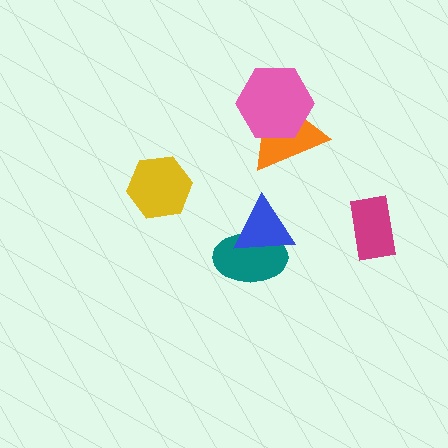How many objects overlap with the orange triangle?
1 object overlaps with the orange triangle.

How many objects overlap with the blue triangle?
1 object overlaps with the blue triangle.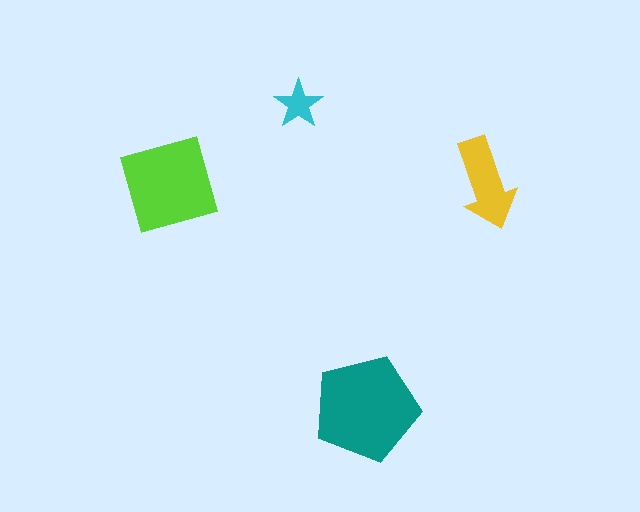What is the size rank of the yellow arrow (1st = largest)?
3rd.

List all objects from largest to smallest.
The teal pentagon, the lime diamond, the yellow arrow, the cyan star.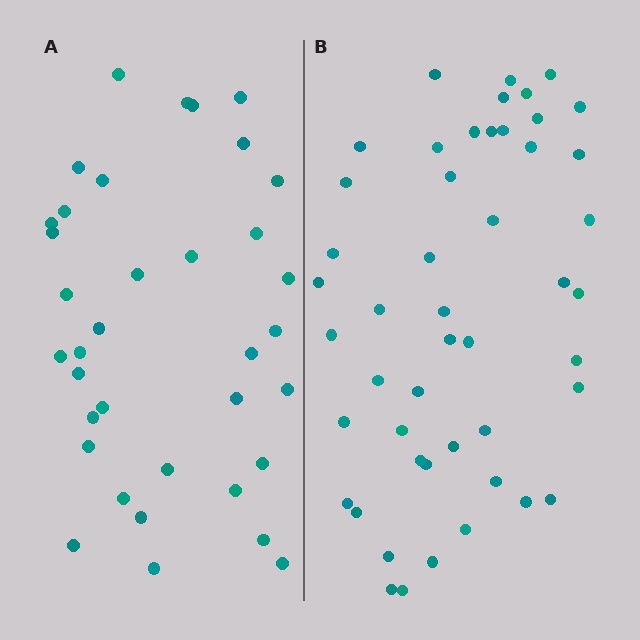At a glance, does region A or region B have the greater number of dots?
Region B (the right region) has more dots.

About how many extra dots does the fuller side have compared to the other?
Region B has roughly 12 or so more dots than region A.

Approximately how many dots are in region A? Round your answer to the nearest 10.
About 40 dots. (The exact count is 36, which rounds to 40.)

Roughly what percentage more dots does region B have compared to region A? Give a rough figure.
About 35% more.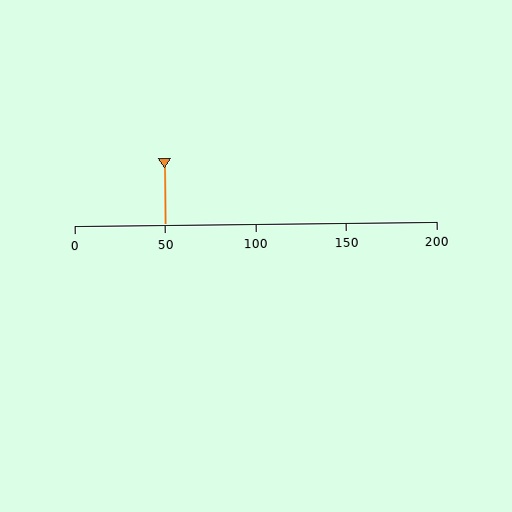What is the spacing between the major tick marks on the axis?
The major ticks are spaced 50 apart.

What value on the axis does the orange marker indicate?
The marker indicates approximately 50.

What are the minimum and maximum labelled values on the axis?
The axis runs from 0 to 200.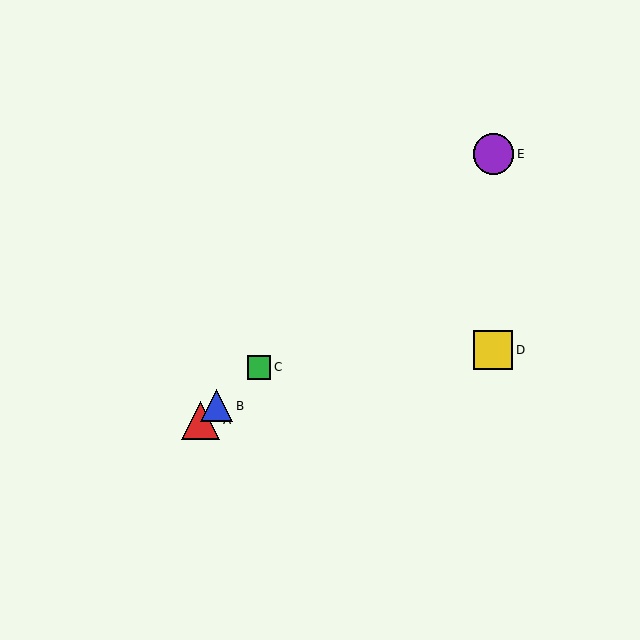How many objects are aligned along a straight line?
4 objects (A, B, C, E) are aligned along a straight line.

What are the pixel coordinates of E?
Object E is at (493, 154).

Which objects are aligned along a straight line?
Objects A, B, C, E are aligned along a straight line.